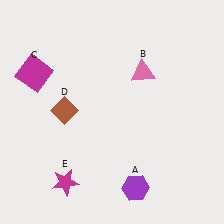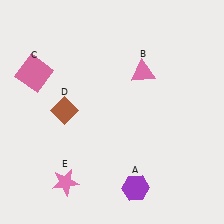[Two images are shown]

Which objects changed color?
C changed from magenta to pink. E changed from magenta to pink.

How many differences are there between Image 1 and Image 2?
There are 2 differences between the two images.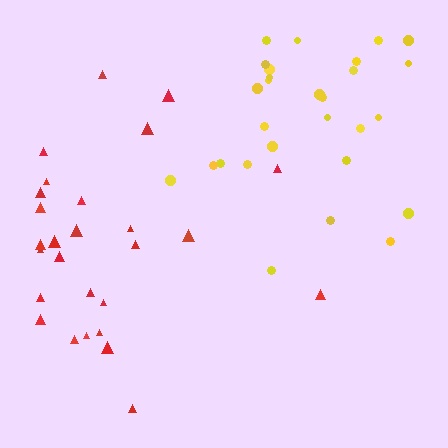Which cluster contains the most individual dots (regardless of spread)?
Yellow (28).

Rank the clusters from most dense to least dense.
yellow, red.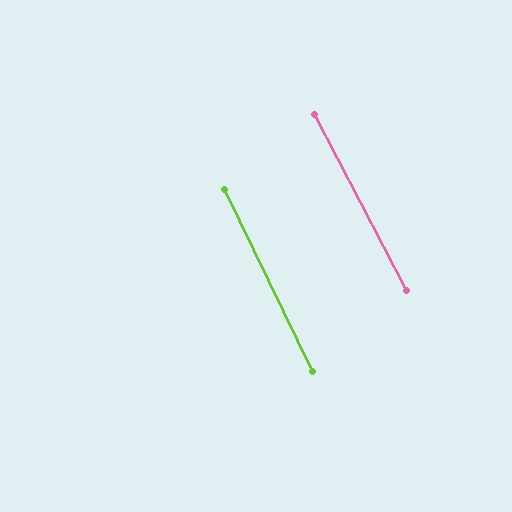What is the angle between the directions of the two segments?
Approximately 2 degrees.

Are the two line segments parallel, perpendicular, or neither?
Parallel — their directions differ by only 1.8°.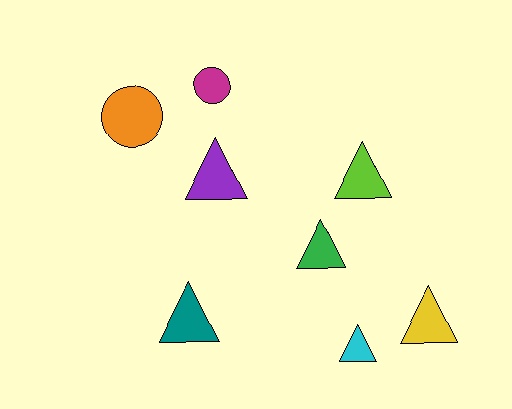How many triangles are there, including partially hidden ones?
There are 6 triangles.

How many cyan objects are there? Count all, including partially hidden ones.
There is 1 cyan object.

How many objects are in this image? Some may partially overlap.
There are 8 objects.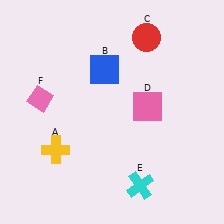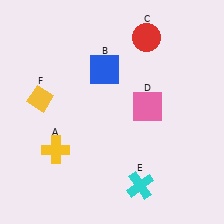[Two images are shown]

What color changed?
The diamond (F) changed from pink in Image 1 to yellow in Image 2.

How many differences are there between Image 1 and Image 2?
There is 1 difference between the two images.